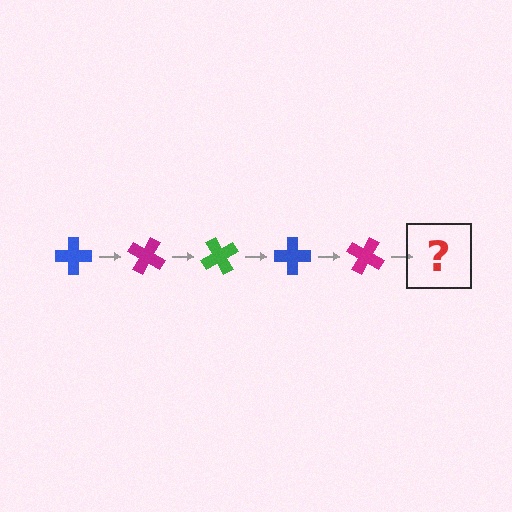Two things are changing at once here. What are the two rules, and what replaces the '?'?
The two rules are that it rotates 30 degrees each step and the color cycles through blue, magenta, and green. The '?' should be a green cross, rotated 150 degrees from the start.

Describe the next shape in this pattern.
It should be a green cross, rotated 150 degrees from the start.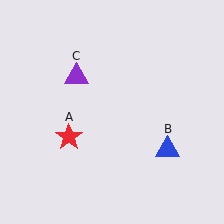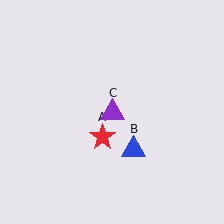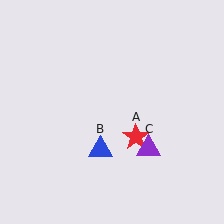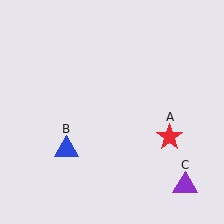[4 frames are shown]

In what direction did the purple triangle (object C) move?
The purple triangle (object C) moved down and to the right.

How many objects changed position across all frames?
3 objects changed position: red star (object A), blue triangle (object B), purple triangle (object C).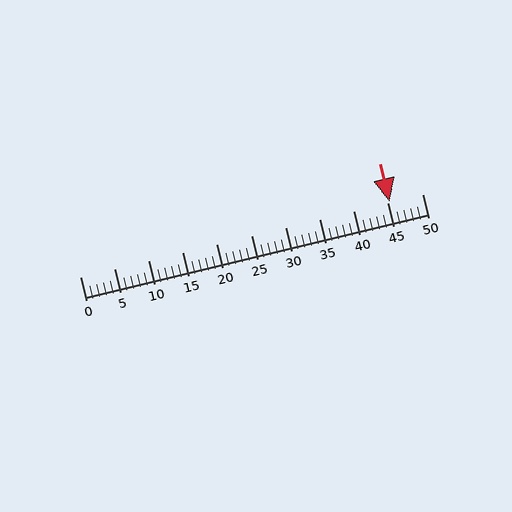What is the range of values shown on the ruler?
The ruler shows values from 0 to 50.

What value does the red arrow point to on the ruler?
The red arrow points to approximately 45.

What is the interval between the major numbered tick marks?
The major tick marks are spaced 5 units apart.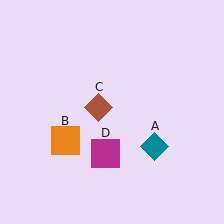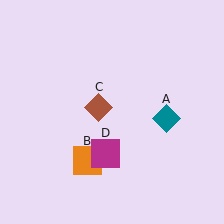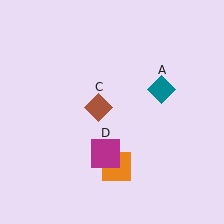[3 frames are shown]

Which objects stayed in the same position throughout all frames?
Brown diamond (object C) and magenta square (object D) remained stationary.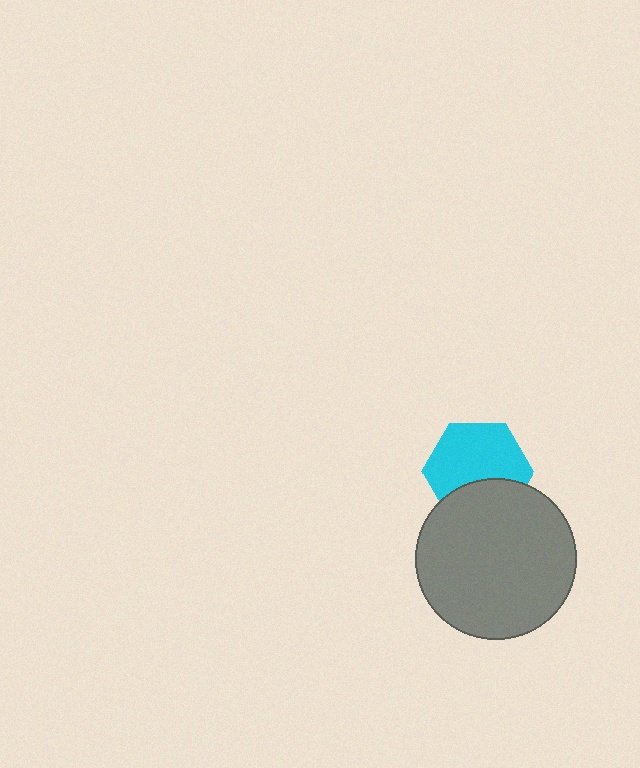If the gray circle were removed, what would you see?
You would see the complete cyan hexagon.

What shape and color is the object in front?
The object in front is a gray circle.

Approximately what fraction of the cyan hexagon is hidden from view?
Roughly 34% of the cyan hexagon is hidden behind the gray circle.